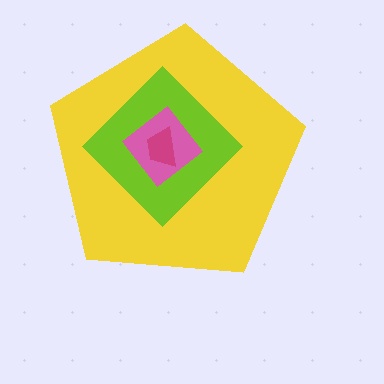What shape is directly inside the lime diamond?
The pink diamond.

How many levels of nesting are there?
4.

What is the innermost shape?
The magenta trapezoid.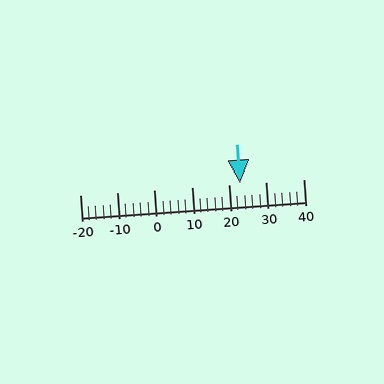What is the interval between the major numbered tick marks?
The major tick marks are spaced 10 units apart.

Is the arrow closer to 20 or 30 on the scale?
The arrow is closer to 20.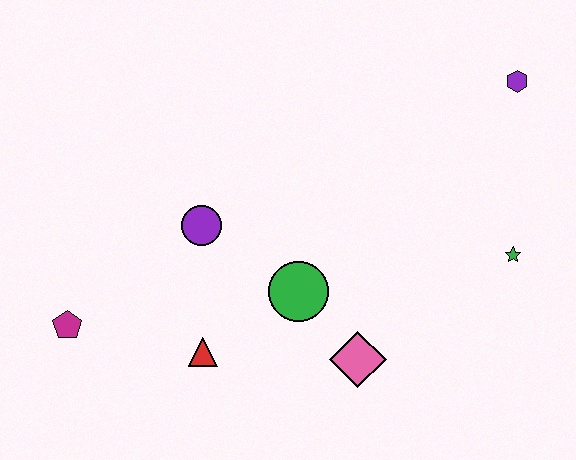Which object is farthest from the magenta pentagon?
The purple hexagon is farthest from the magenta pentagon.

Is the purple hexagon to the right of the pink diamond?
Yes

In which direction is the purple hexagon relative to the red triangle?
The purple hexagon is to the right of the red triangle.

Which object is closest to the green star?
The purple hexagon is closest to the green star.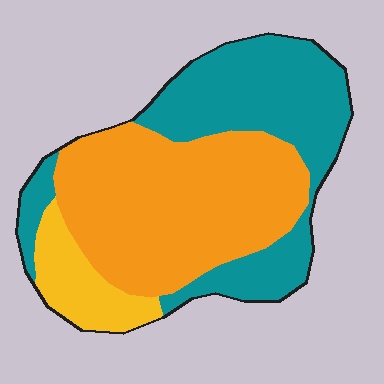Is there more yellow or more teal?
Teal.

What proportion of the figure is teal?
Teal takes up about two fifths (2/5) of the figure.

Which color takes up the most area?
Orange, at roughly 50%.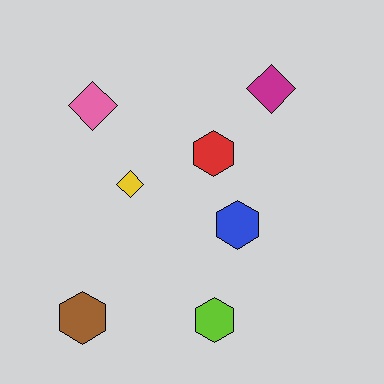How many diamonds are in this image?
There are 3 diamonds.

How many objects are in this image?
There are 7 objects.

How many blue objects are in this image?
There is 1 blue object.